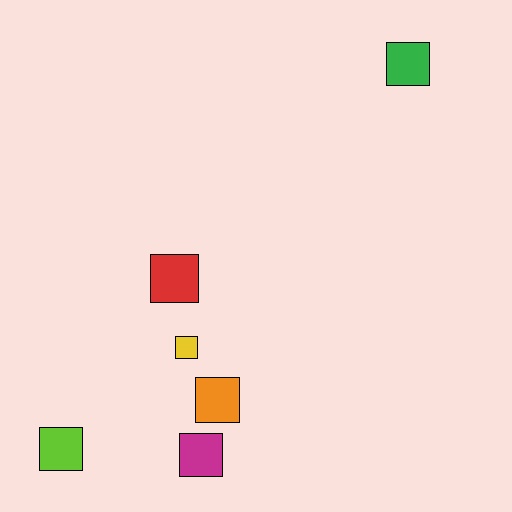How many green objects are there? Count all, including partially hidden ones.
There is 1 green object.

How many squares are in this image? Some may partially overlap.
There are 6 squares.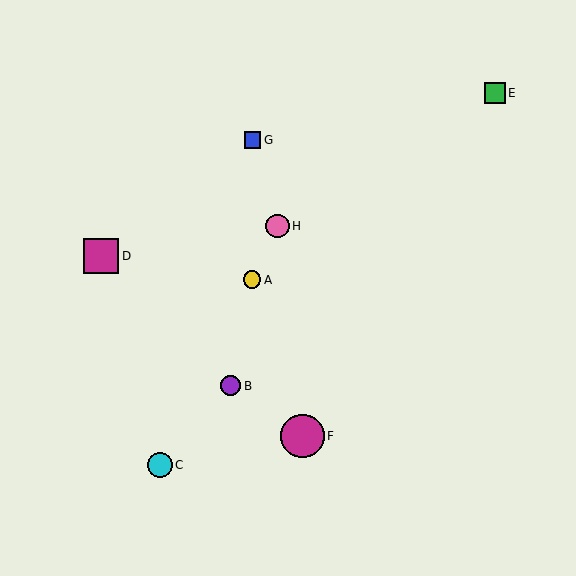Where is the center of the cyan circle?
The center of the cyan circle is at (160, 465).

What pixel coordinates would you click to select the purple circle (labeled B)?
Click at (231, 386) to select the purple circle B.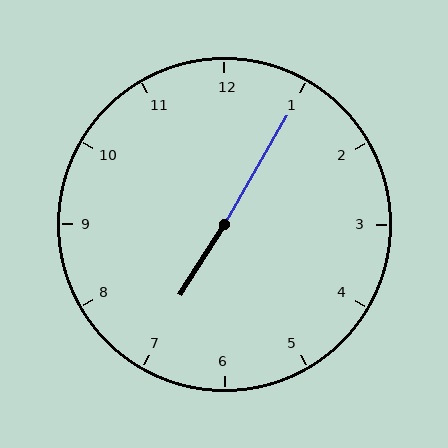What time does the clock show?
7:05.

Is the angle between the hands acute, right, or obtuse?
It is obtuse.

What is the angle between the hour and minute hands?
Approximately 178 degrees.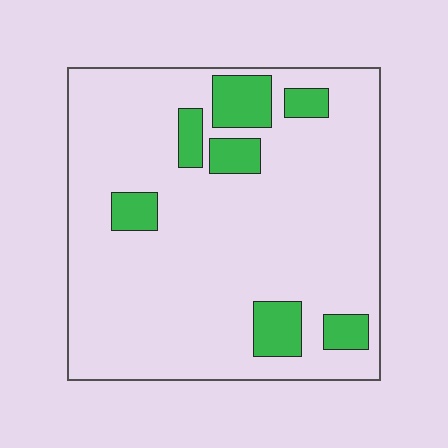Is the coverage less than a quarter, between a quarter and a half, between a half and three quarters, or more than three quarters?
Less than a quarter.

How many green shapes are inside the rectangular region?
7.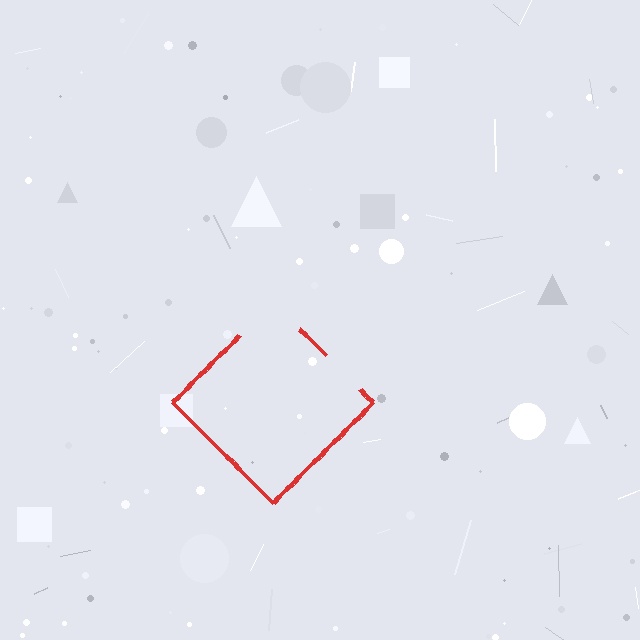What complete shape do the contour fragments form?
The contour fragments form a diamond.